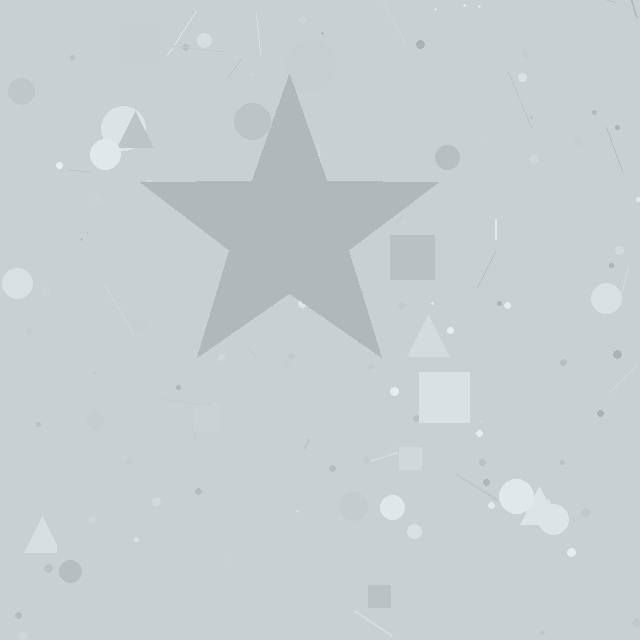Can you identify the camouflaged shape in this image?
The camouflaged shape is a star.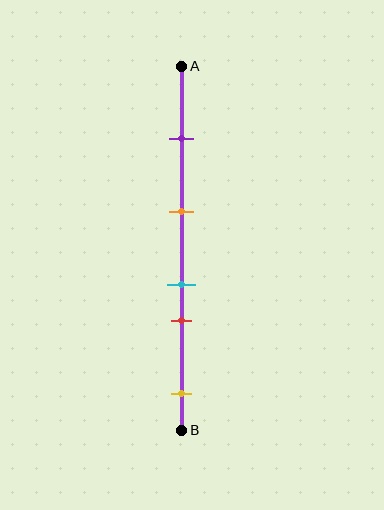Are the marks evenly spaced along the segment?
No, the marks are not evenly spaced.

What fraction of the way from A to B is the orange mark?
The orange mark is approximately 40% (0.4) of the way from A to B.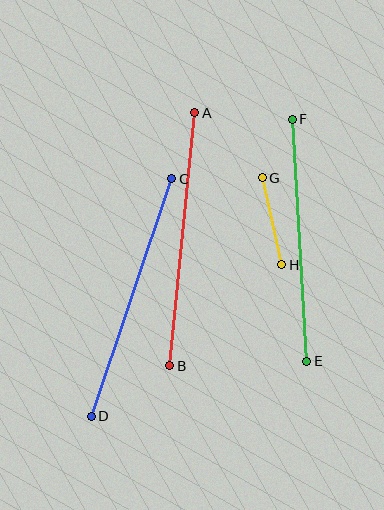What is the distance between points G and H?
The distance is approximately 89 pixels.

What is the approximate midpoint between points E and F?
The midpoint is at approximately (299, 240) pixels.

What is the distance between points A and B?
The distance is approximately 254 pixels.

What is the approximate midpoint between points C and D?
The midpoint is at approximately (131, 298) pixels.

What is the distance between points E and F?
The distance is approximately 243 pixels.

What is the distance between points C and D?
The distance is approximately 250 pixels.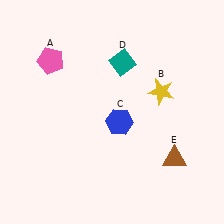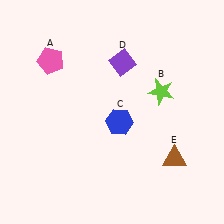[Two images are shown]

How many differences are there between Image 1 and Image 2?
There are 2 differences between the two images.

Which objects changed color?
B changed from yellow to lime. D changed from teal to purple.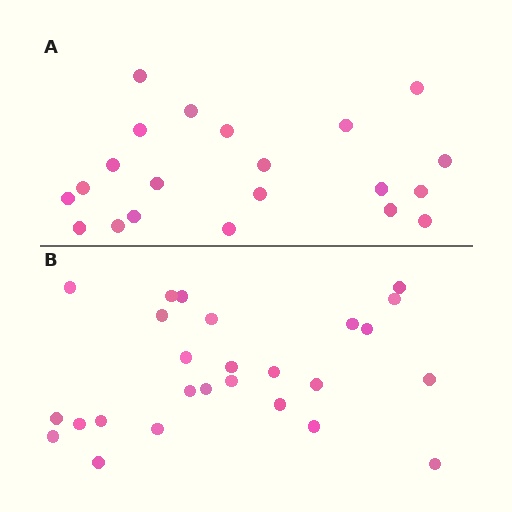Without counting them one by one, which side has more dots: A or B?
Region B (the bottom region) has more dots.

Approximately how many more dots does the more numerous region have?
Region B has about 5 more dots than region A.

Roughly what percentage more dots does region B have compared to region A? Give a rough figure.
About 25% more.